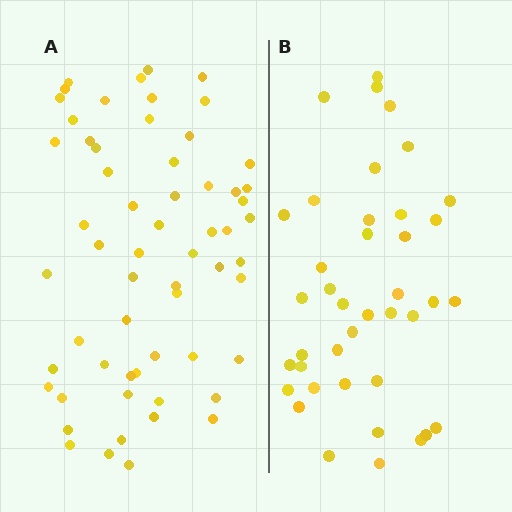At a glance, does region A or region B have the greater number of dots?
Region A (the left region) has more dots.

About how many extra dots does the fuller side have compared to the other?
Region A has approximately 20 more dots than region B.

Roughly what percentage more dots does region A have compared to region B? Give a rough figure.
About 50% more.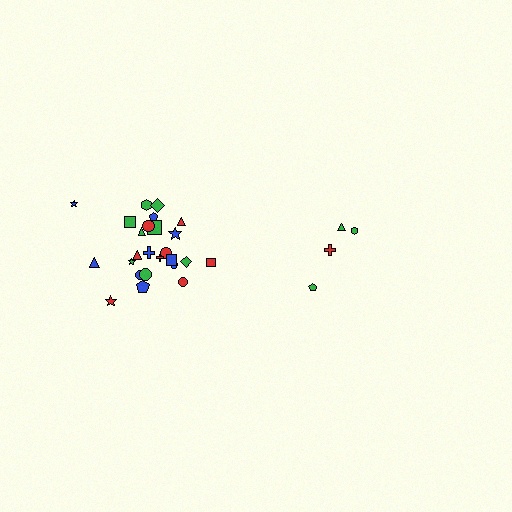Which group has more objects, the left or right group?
The left group.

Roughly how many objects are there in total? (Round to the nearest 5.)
Roughly 30 objects in total.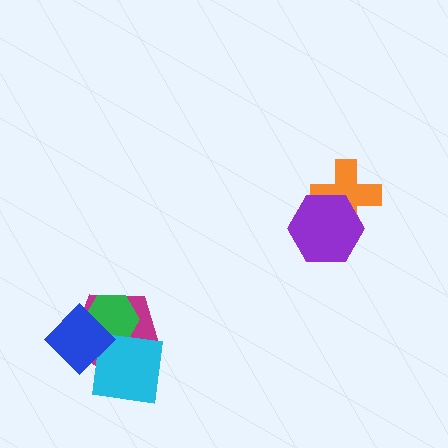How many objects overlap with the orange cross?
1 object overlaps with the orange cross.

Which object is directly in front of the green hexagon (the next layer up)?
The cyan square is directly in front of the green hexagon.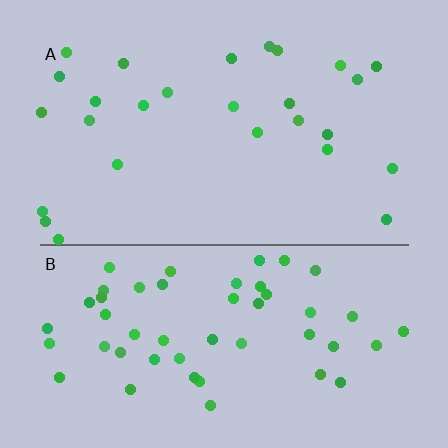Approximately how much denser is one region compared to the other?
Approximately 1.9× — region B over region A.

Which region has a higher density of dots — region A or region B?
B (the bottom).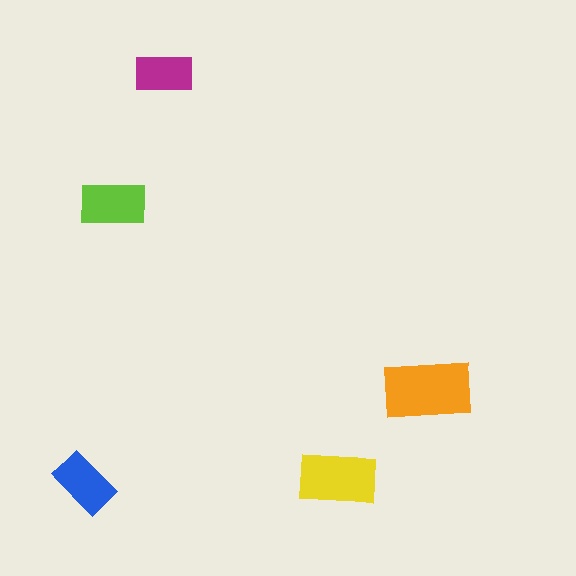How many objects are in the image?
There are 5 objects in the image.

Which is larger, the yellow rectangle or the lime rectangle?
The yellow one.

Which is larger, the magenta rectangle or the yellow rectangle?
The yellow one.